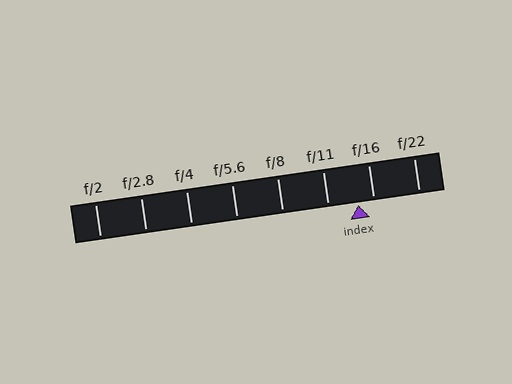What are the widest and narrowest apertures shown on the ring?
The widest aperture shown is f/2 and the narrowest is f/22.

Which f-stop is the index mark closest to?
The index mark is closest to f/16.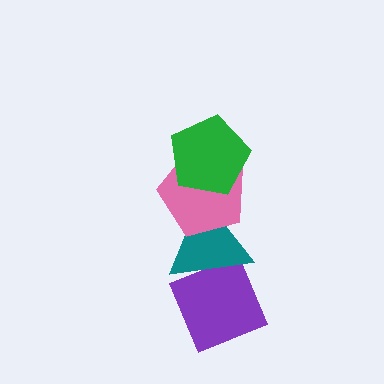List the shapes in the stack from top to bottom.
From top to bottom: the green pentagon, the pink pentagon, the teal triangle, the purple diamond.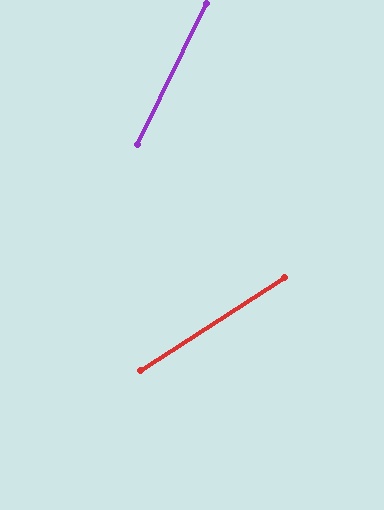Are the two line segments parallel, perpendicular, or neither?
Neither parallel nor perpendicular — they differ by about 31°.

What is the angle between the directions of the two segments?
Approximately 31 degrees.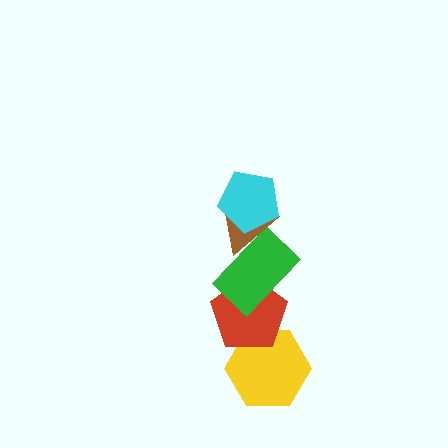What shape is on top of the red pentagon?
The green rectangle is on top of the red pentagon.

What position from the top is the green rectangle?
The green rectangle is 3rd from the top.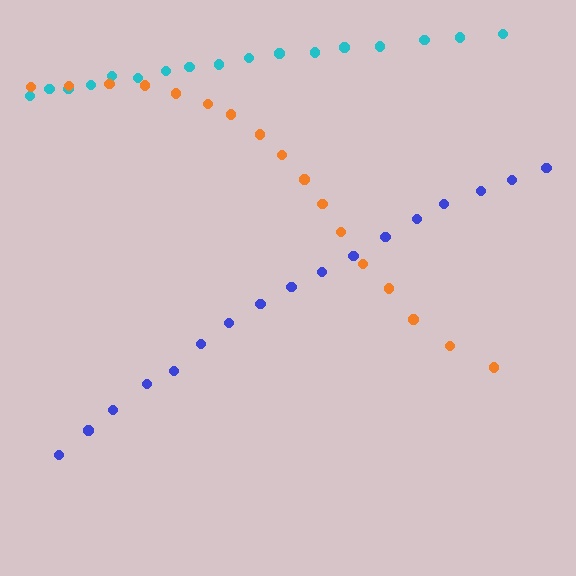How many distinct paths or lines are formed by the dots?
There are 3 distinct paths.